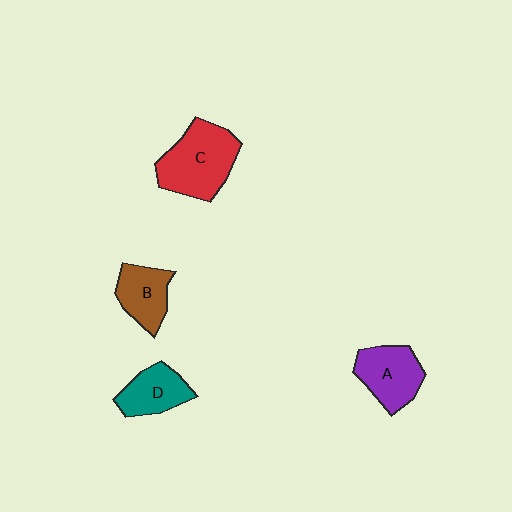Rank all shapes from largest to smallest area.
From largest to smallest: C (red), A (purple), B (brown), D (teal).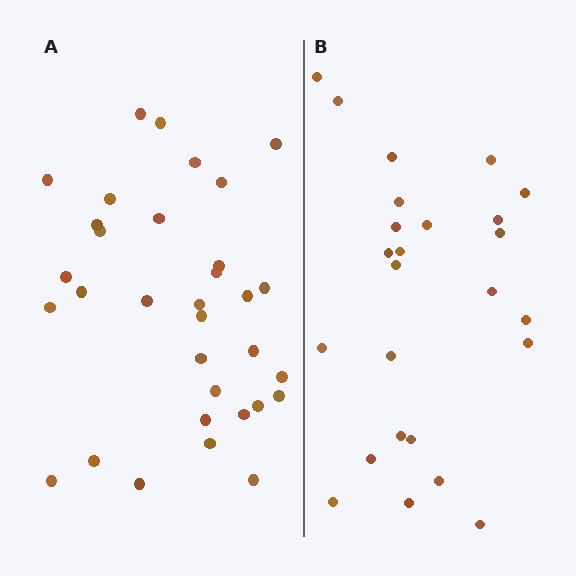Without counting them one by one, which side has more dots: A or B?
Region A (the left region) has more dots.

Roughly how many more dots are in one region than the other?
Region A has roughly 8 or so more dots than region B.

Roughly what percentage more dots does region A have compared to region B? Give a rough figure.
About 30% more.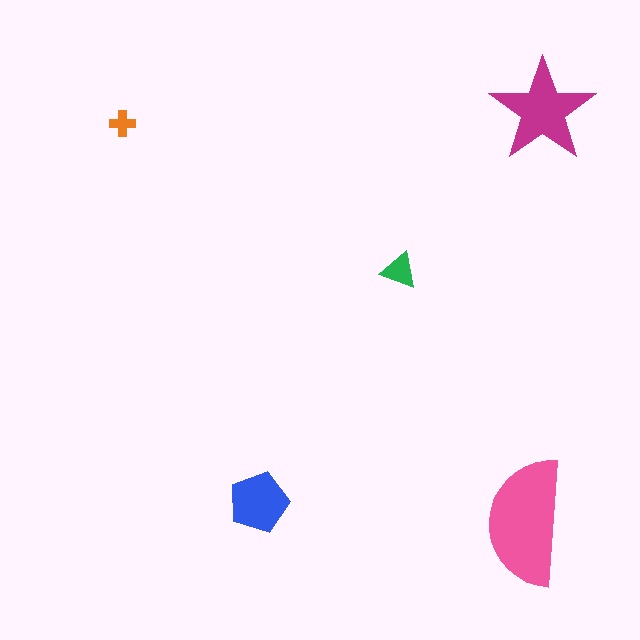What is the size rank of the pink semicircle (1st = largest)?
1st.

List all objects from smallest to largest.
The orange cross, the green triangle, the blue pentagon, the magenta star, the pink semicircle.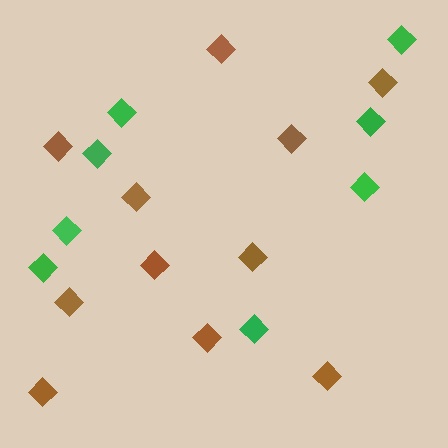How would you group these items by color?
There are 2 groups: one group of green diamonds (8) and one group of brown diamonds (11).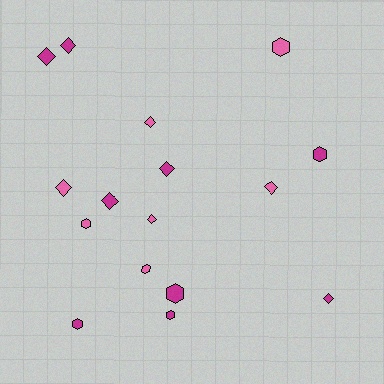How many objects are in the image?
There are 16 objects.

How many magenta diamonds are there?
There are 5 magenta diamonds.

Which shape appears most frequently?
Diamond, with 9 objects.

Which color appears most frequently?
Magenta, with 9 objects.